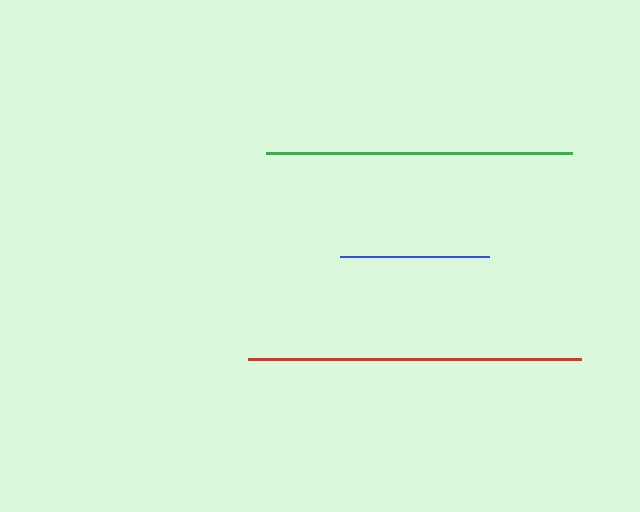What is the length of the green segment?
The green segment is approximately 307 pixels long.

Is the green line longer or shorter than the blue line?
The green line is longer than the blue line.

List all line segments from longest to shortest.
From longest to shortest: red, green, blue.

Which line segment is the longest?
The red line is the longest at approximately 333 pixels.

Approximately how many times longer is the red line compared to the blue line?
The red line is approximately 2.2 times the length of the blue line.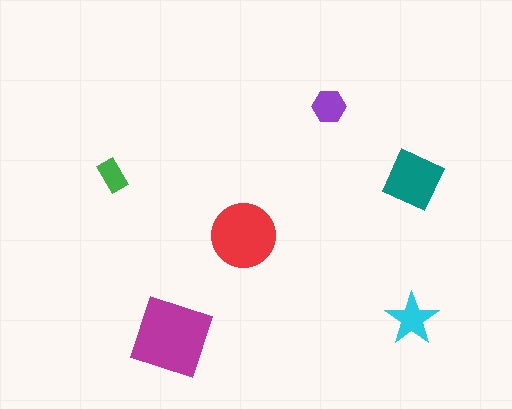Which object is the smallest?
The green rectangle.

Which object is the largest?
The magenta square.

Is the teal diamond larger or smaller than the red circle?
Smaller.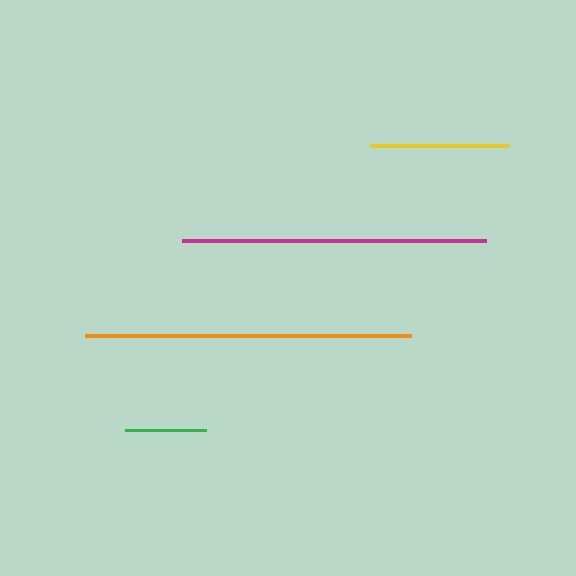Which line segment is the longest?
The orange line is the longest at approximately 326 pixels.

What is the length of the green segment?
The green segment is approximately 81 pixels long.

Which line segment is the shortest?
The green line is the shortest at approximately 81 pixels.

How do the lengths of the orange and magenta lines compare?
The orange and magenta lines are approximately the same length.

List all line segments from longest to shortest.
From longest to shortest: orange, magenta, yellow, green.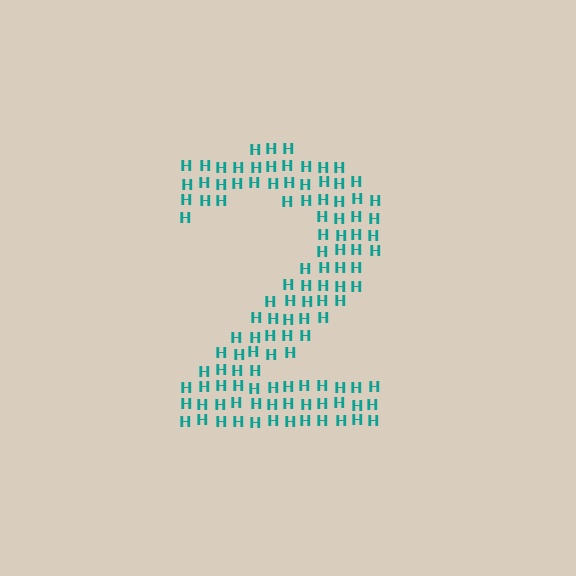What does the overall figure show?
The overall figure shows the digit 2.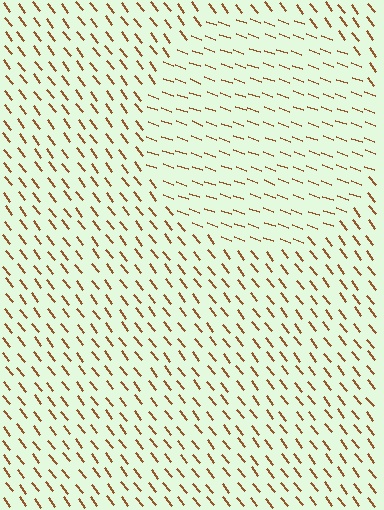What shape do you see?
I see a circle.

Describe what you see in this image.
The image is filled with small brown line segments. A circle region in the image has lines oriented differently from the surrounding lines, creating a visible texture boundary.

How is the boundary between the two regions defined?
The boundary is defined purely by a change in line orientation (approximately 33 degrees difference). All lines are the same color and thickness.